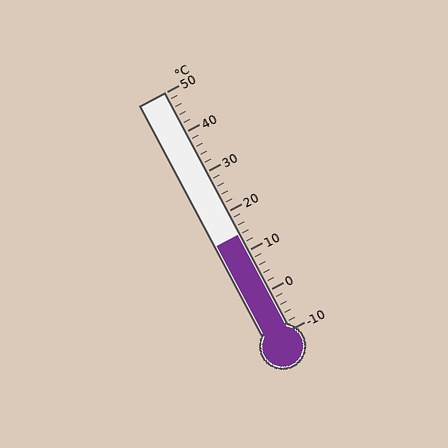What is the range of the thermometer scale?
The thermometer scale ranges from -10°C to 50°C.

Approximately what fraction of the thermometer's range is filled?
The thermometer is filled to approximately 40% of its range.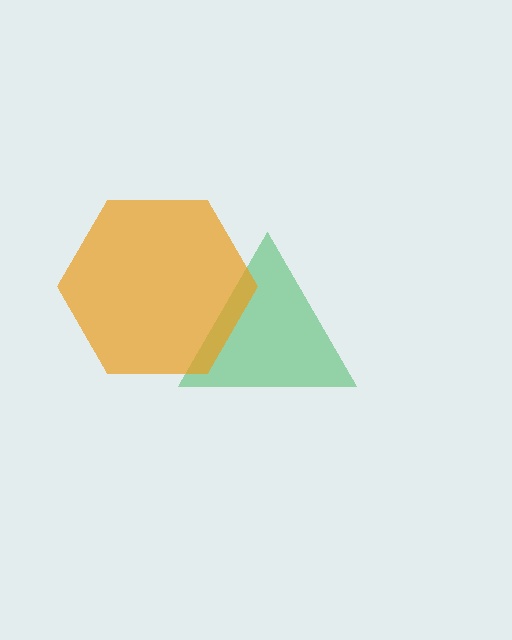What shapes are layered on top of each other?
The layered shapes are: a green triangle, an orange hexagon.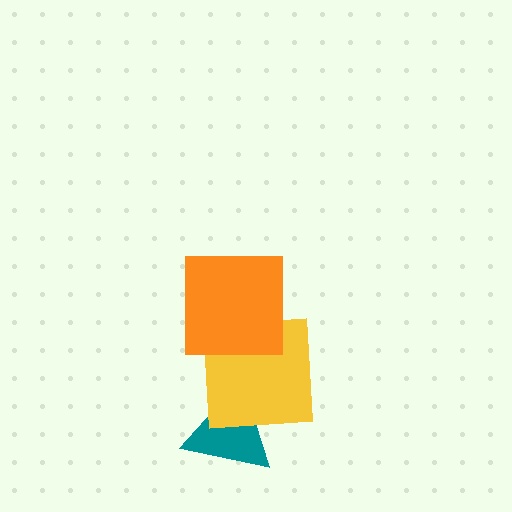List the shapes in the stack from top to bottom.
From top to bottom: the orange square, the yellow square, the teal triangle.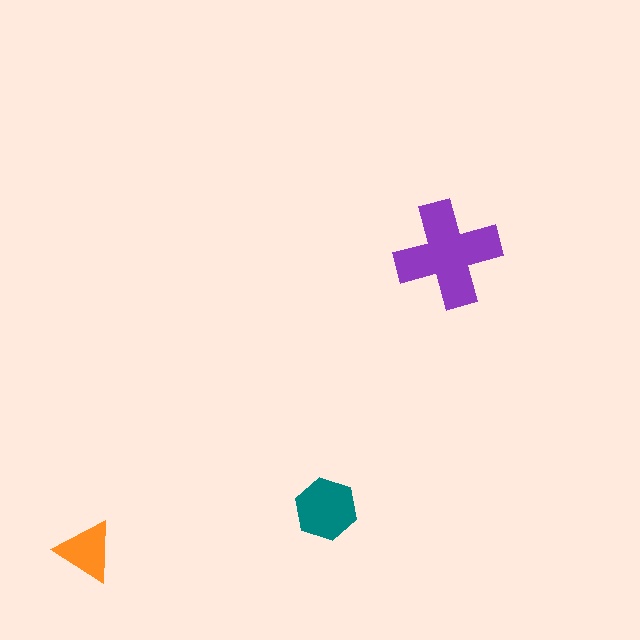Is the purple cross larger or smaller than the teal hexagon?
Larger.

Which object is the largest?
The purple cross.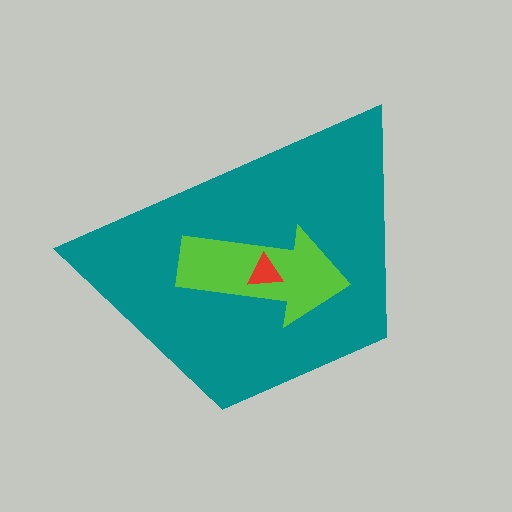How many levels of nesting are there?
3.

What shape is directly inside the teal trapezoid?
The lime arrow.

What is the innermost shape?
The red triangle.